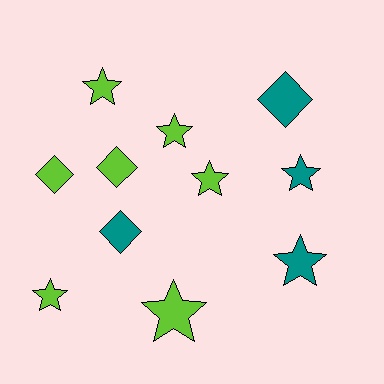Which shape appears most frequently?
Star, with 7 objects.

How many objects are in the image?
There are 11 objects.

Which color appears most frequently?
Lime, with 7 objects.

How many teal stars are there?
There are 2 teal stars.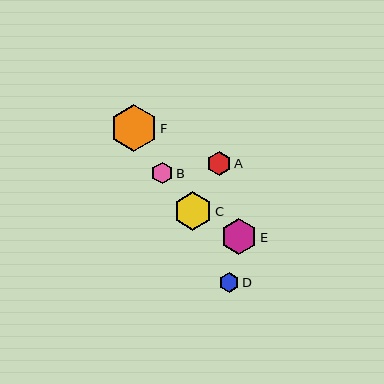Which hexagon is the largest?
Hexagon F is the largest with a size of approximately 47 pixels.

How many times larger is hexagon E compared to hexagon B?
Hexagon E is approximately 1.7 times the size of hexagon B.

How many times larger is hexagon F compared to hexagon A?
Hexagon F is approximately 1.9 times the size of hexagon A.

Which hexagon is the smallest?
Hexagon D is the smallest with a size of approximately 20 pixels.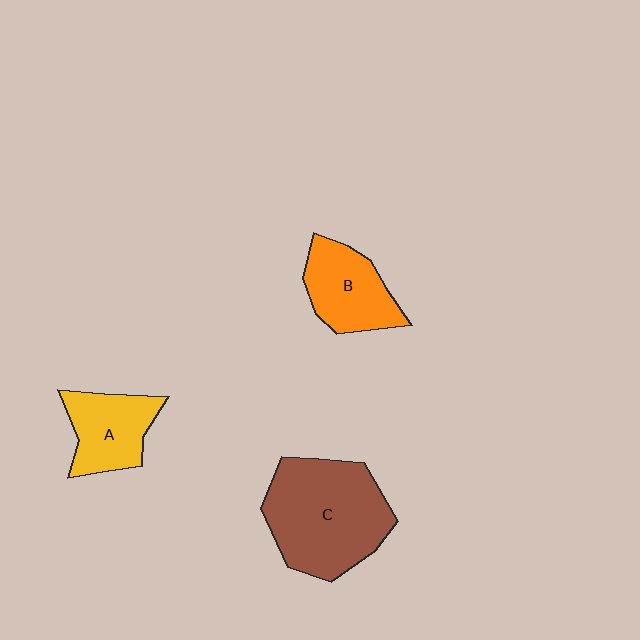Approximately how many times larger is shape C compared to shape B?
Approximately 1.8 times.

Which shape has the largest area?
Shape C (brown).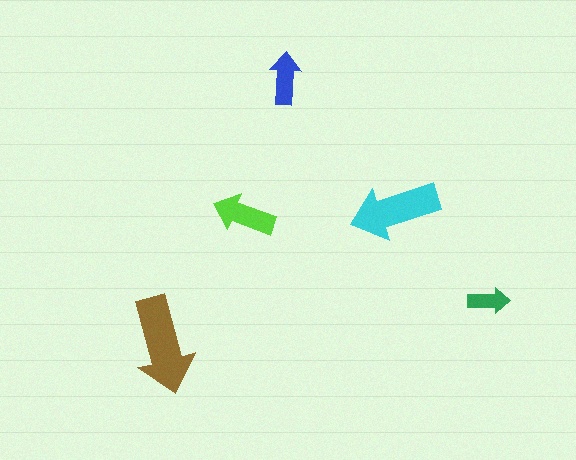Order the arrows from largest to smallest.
the brown one, the cyan one, the lime one, the blue one, the green one.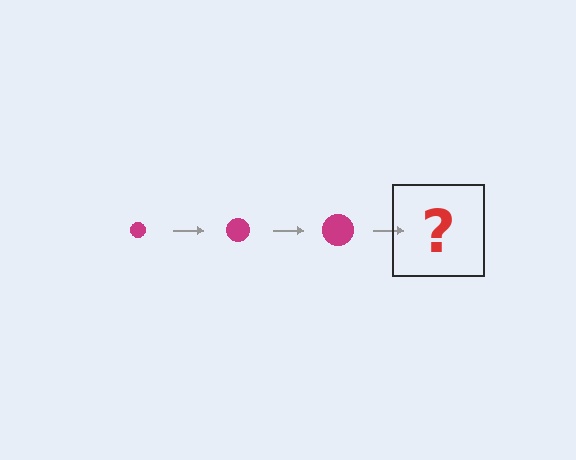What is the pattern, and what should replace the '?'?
The pattern is that the circle gets progressively larger each step. The '?' should be a magenta circle, larger than the previous one.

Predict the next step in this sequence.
The next step is a magenta circle, larger than the previous one.